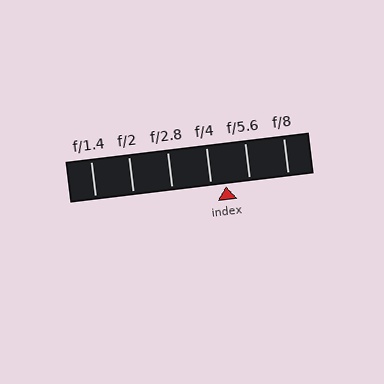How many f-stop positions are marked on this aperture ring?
There are 6 f-stop positions marked.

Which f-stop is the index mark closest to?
The index mark is closest to f/4.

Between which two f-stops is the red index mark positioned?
The index mark is between f/4 and f/5.6.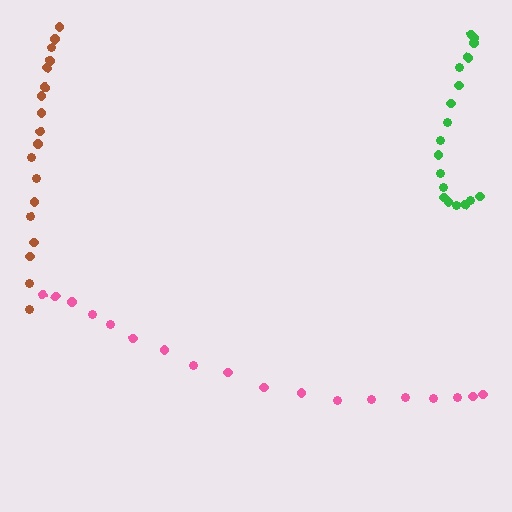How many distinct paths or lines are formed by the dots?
There are 3 distinct paths.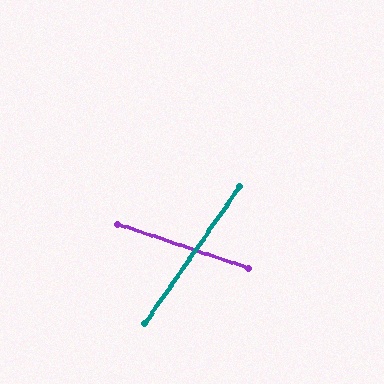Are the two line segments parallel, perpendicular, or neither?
Neither parallel nor perpendicular — they differ by about 74°.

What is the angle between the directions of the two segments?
Approximately 74 degrees.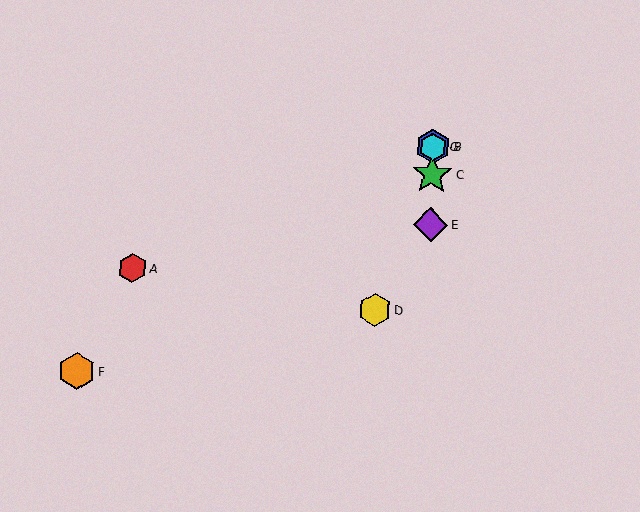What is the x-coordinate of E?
Object E is at x≈431.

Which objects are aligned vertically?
Objects B, C, E, G are aligned vertically.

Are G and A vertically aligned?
No, G is at x≈433 and A is at x≈132.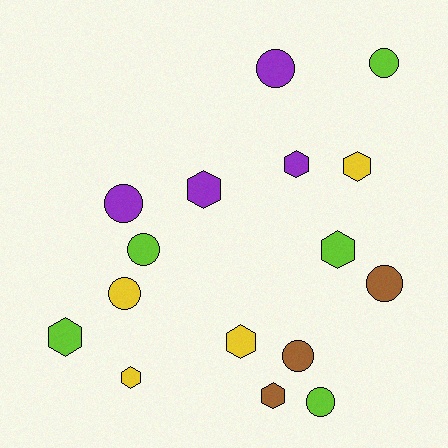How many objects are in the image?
There are 16 objects.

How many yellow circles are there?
There is 1 yellow circle.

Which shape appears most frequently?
Circle, with 8 objects.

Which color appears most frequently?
Lime, with 5 objects.